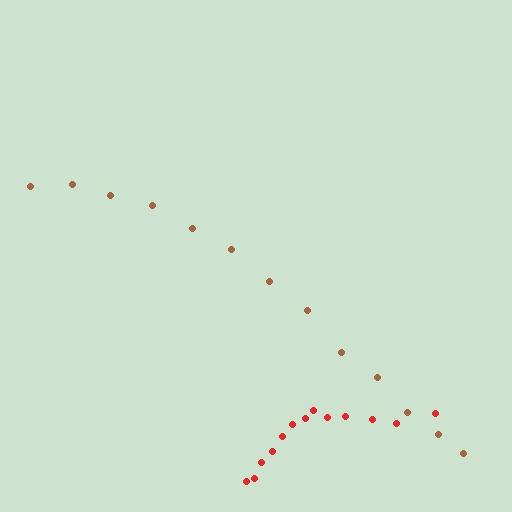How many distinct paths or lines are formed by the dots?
There are 2 distinct paths.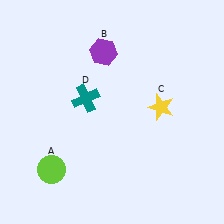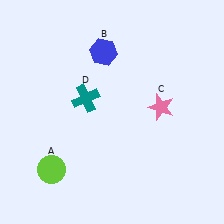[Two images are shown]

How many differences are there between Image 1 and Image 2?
There are 2 differences between the two images.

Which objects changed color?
B changed from purple to blue. C changed from yellow to pink.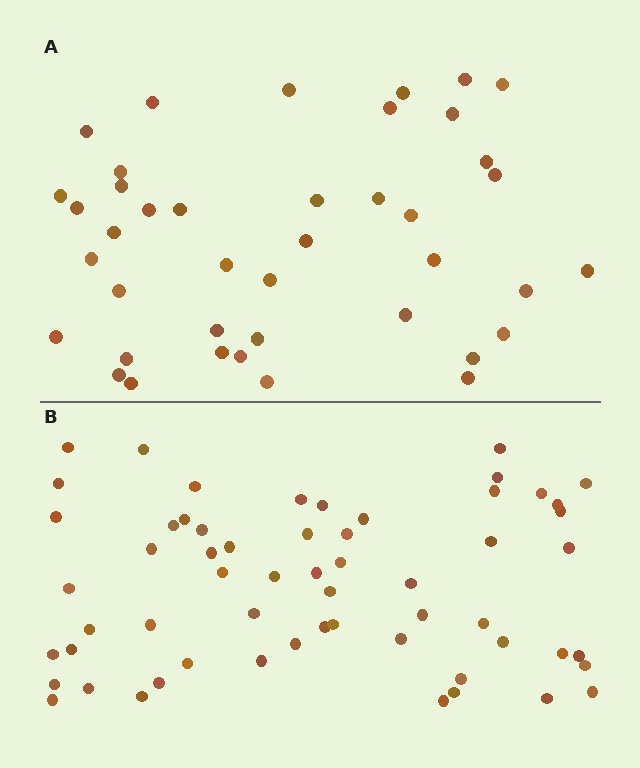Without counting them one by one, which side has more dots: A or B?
Region B (the bottom region) has more dots.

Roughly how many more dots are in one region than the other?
Region B has approximately 20 more dots than region A.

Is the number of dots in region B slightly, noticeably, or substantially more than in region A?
Region B has noticeably more, but not dramatically so. The ratio is roughly 1.4 to 1.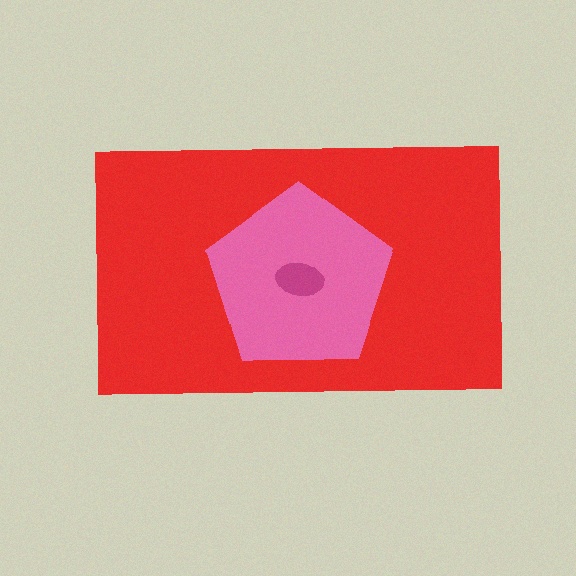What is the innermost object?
The magenta ellipse.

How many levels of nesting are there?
3.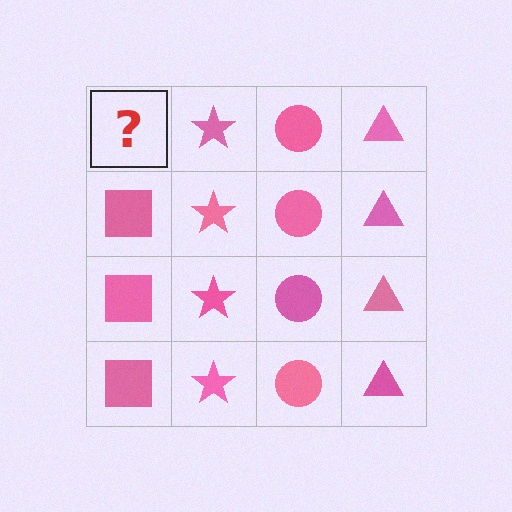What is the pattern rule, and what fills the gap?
The rule is that each column has a consistent shape. The gap should be filled with a pink square.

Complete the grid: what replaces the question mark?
The question mark should be replaced with a pink square.